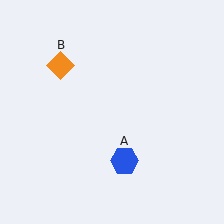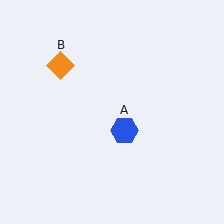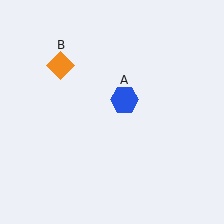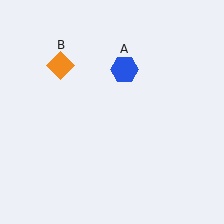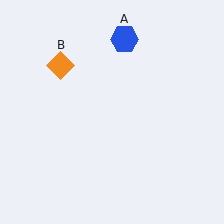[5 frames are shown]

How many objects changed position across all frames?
1 object changed position: blue hexagon (object A).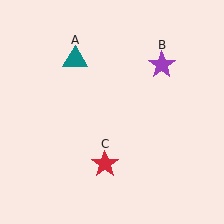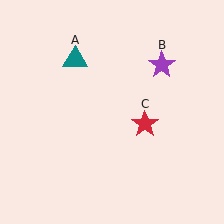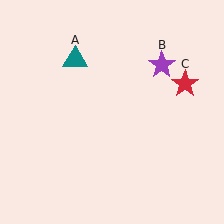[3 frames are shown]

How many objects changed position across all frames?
1 object changed position: red star (object C).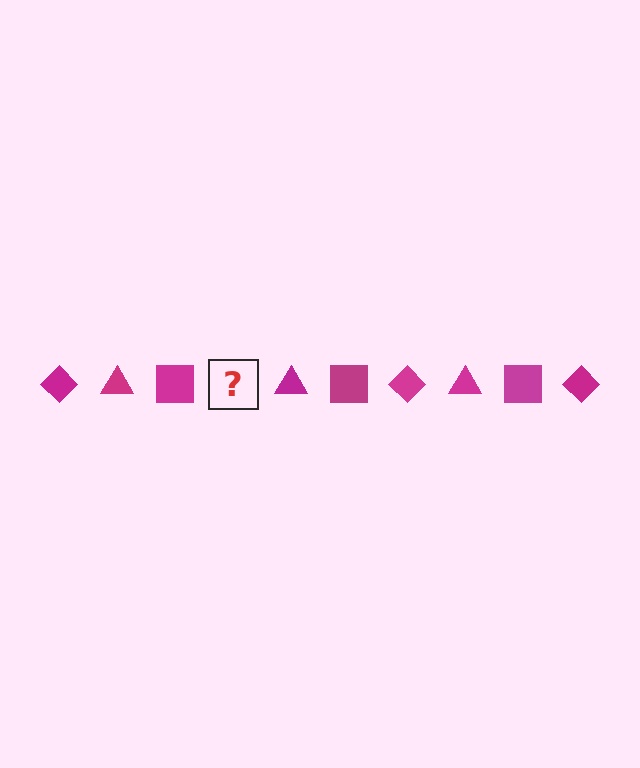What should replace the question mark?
The question mark should be replaced with a magenta diamond.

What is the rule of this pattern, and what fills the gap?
The rule is that the pattern cycles through diamond, triangle, square shapes in magenta. The gap should be filled with a magenta diamond.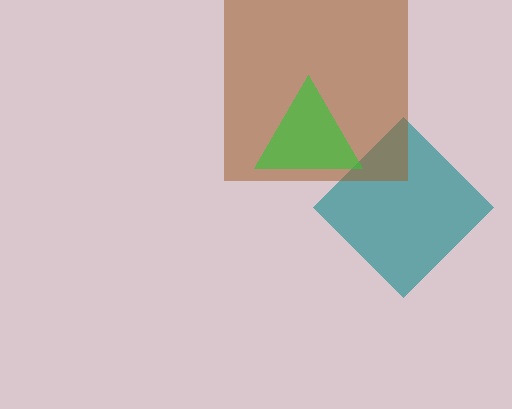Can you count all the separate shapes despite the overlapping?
Yes, there are 3 separate shapes.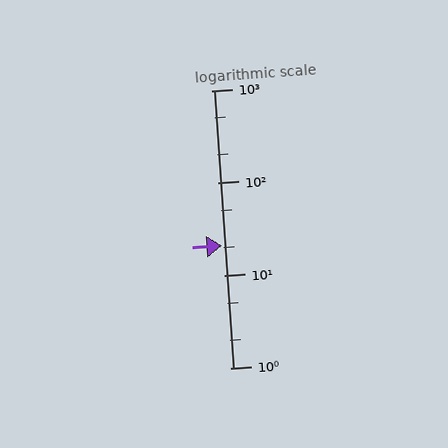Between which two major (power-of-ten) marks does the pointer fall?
The pointer is between 10 and 100.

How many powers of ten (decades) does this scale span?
The scale spans 3 decades, from 1 to 1000.